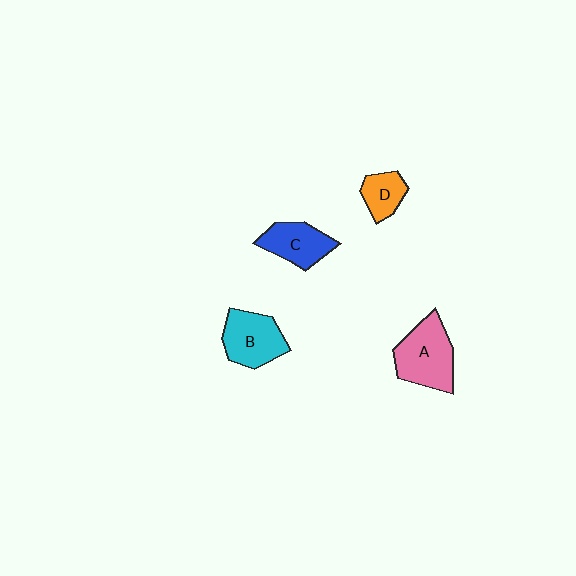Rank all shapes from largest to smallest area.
From largest to smallest: A (pink), B (cyan), C (blue), D (orange).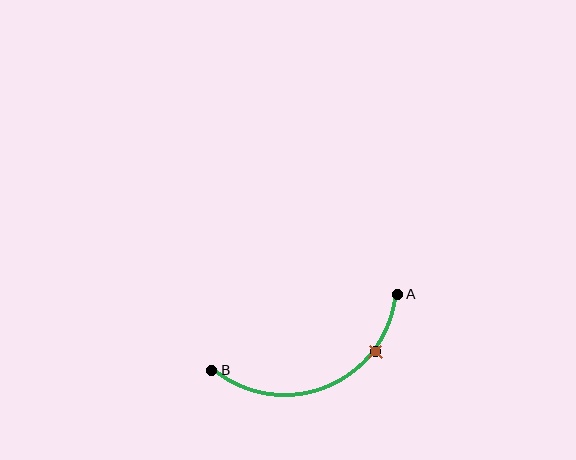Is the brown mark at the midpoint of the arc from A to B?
No. The brown mark lies on the arc but is closer to endpoint A. The arc midpoint would be at the point on the curve equidistant along the arc from both A and B.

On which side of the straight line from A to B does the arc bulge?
The arc bulges below the straight line connecting A and B.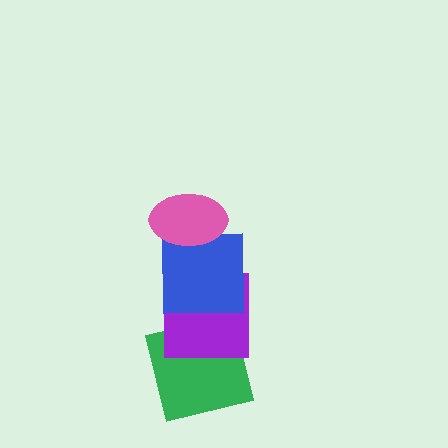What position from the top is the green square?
The green square is 4th from the top.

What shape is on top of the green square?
The purple square is on top of the green square.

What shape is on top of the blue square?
The pink ellipse is on top of the blue square.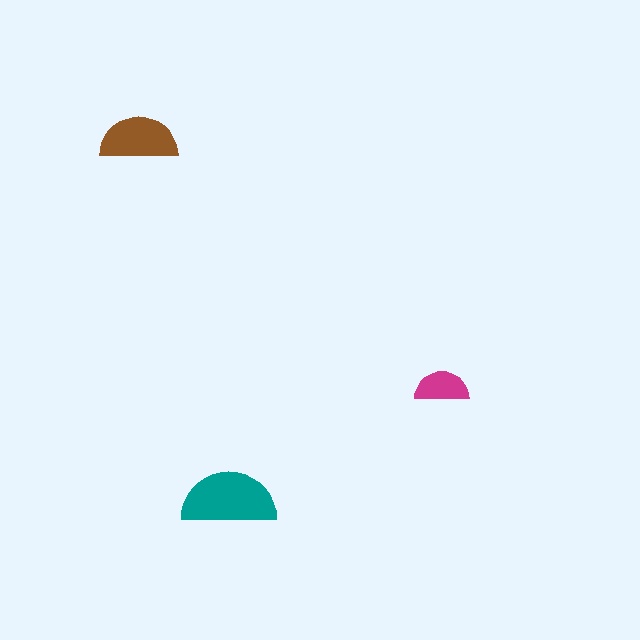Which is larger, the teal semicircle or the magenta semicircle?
The teal one.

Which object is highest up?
The brown semicircle is topmost.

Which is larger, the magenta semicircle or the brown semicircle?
The brown one.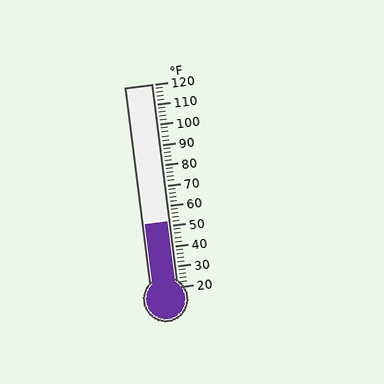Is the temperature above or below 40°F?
The temperature is above 40°F.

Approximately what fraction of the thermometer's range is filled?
The thermometer is filled to approximately 30% of its range.